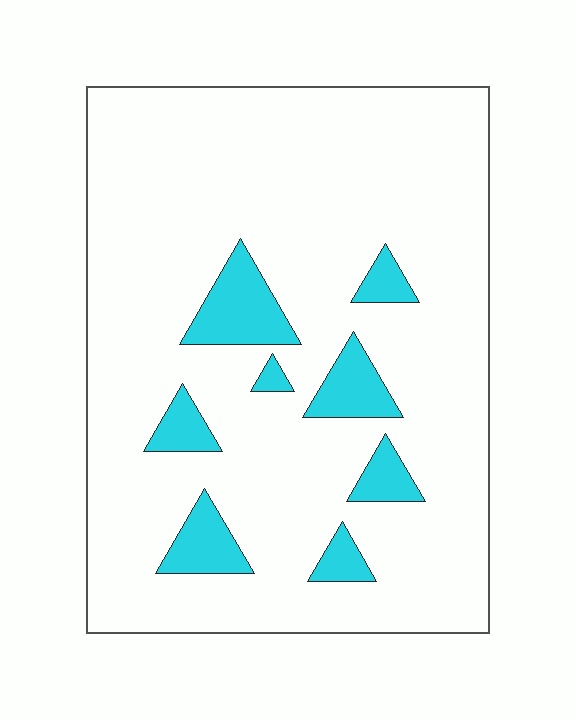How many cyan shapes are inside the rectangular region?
8.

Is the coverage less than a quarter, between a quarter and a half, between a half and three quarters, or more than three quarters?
Less than a quarter.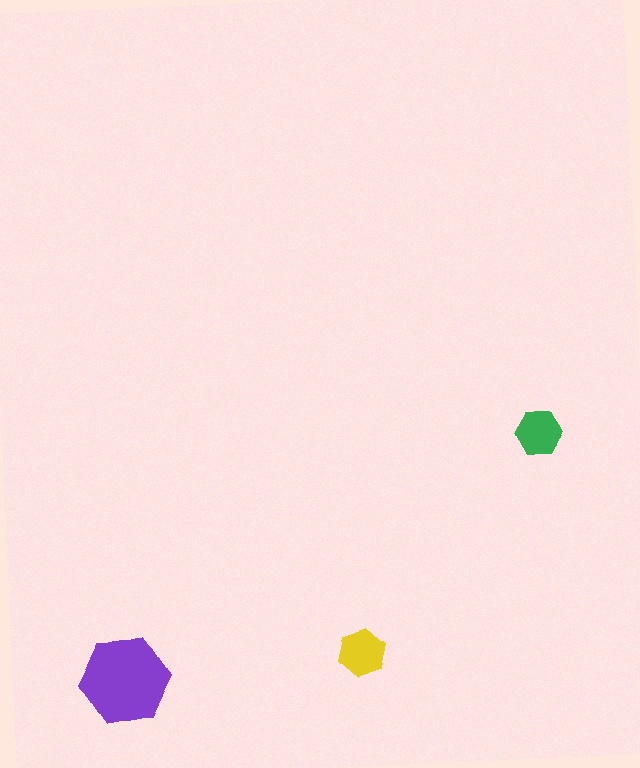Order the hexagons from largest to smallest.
the purple one, the yellow one, the green one.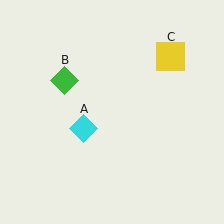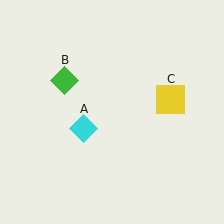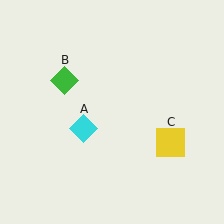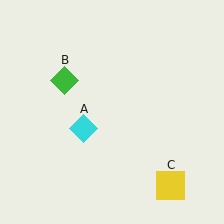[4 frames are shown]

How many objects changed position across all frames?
1 object changed position: yellow square (object C).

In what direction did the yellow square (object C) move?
The yellow square (object C) moved down.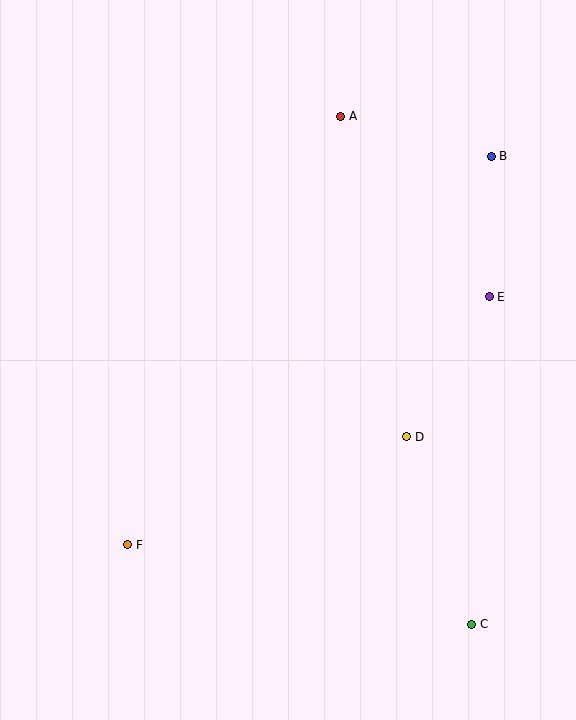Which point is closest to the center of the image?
Point D at (407, 437) is closest to the center.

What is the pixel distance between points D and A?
The distance between D and A is 327 pixels.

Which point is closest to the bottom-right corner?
Point C is closest to the bottom-right corner.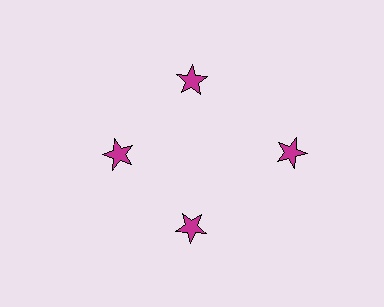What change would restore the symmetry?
The symmetry would be restored by moving it inward, back onto the ring so that all 4 stars sit at equal angles and equal distance from the center.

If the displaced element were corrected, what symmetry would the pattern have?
It would have 4-fold rotational symmetry — the pattern would map onto itself every 90 degrees.